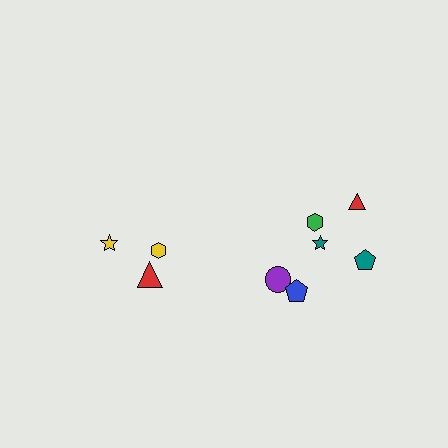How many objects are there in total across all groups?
There are 9 objects.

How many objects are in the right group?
There are 6 objects.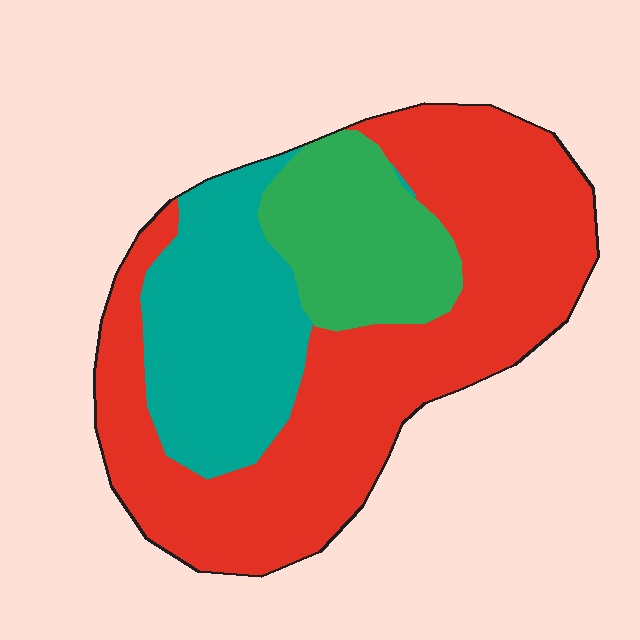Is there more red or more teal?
Red.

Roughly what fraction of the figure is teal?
Teal takes up about one quarter (1/4) of the figure.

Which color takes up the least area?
Green, at roughly 20%.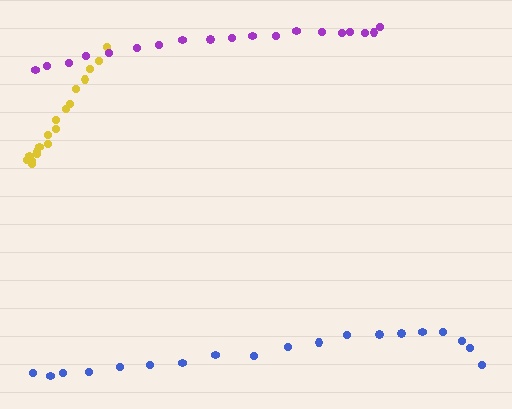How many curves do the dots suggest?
There are 3 distinct paths.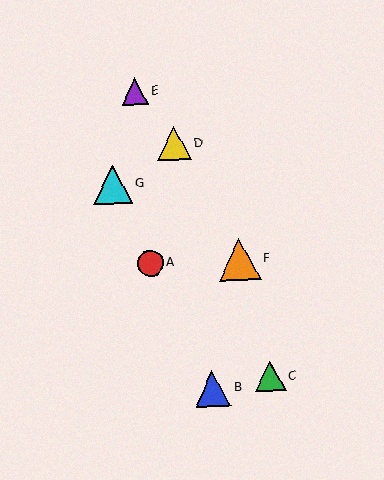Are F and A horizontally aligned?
Yes, both are at y≈259.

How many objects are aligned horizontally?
2 objects (A, F) are aligned horizontally.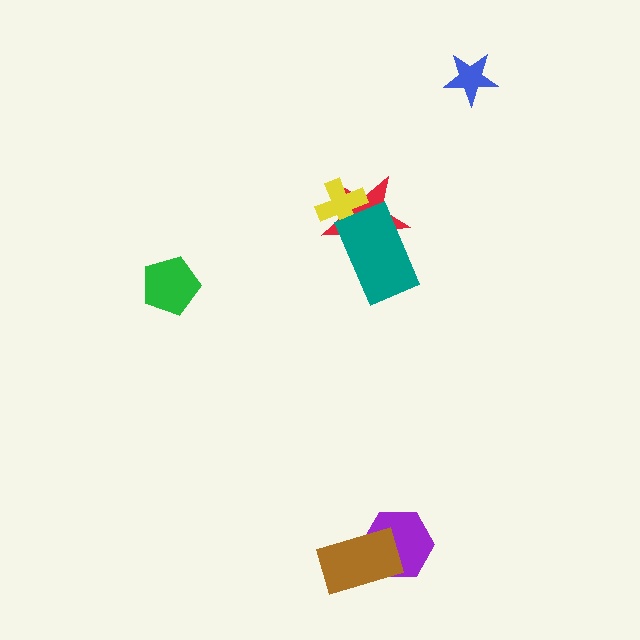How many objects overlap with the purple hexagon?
1 object overlaps with the purple hexagon.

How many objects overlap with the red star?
2 objects overlap with the red star.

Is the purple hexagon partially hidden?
Yes, it is partially covered by another shape.